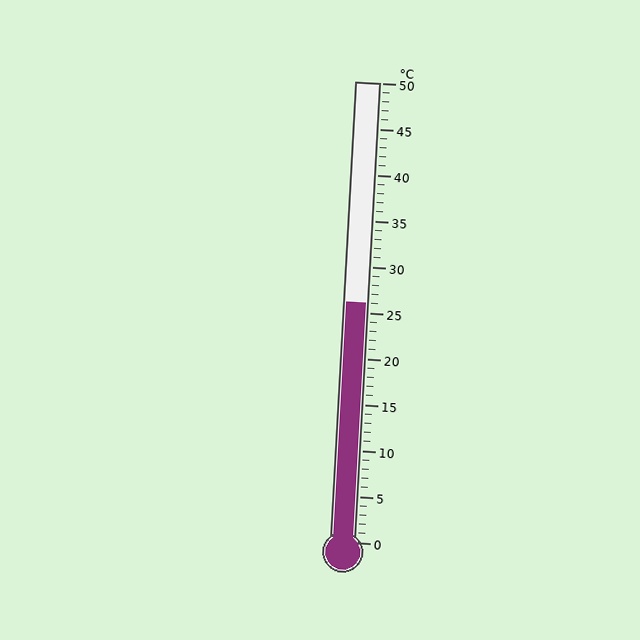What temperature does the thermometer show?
The thermometer shows approximately 26°C.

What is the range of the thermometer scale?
The thermometer scale ranges from 0°C to 50°C.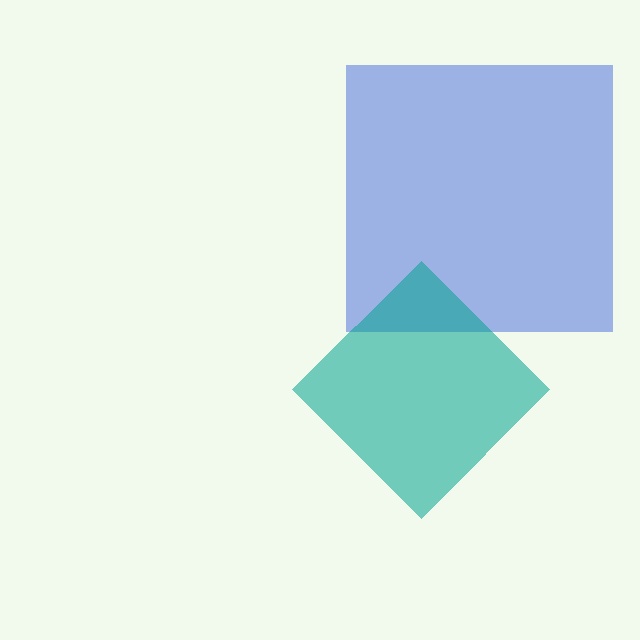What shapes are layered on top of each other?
The layered shapes are: a blue square, a teal diamond.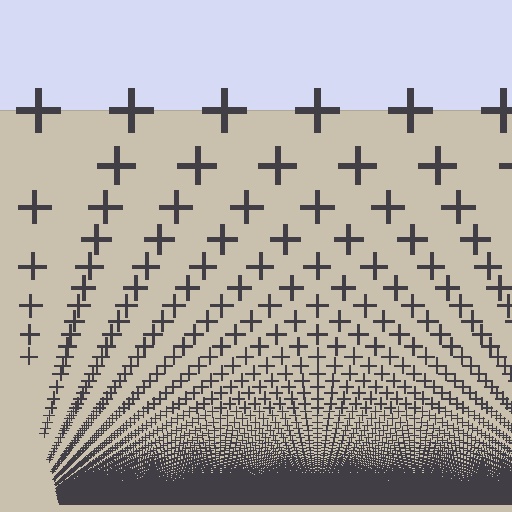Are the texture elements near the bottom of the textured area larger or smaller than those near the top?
Smaller. The gradient is inverted — elements near the bottom are smaller and denser.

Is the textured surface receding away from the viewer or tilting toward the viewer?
The surface appears to tilt toward the viewer. Texture elements get larger and sparser toward the top.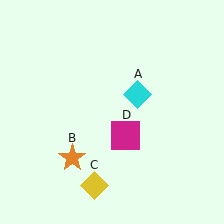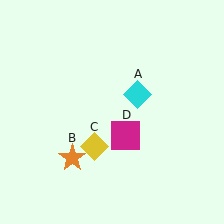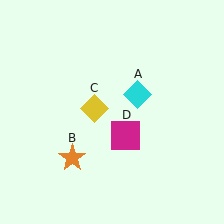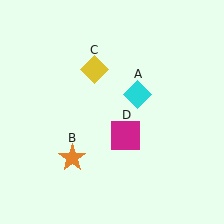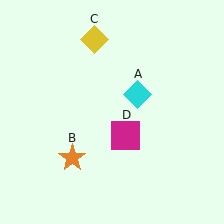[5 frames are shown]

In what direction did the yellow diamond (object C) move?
The yellow diamond (object C) moved up.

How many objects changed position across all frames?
1 object changed position: yellow diamond (object C).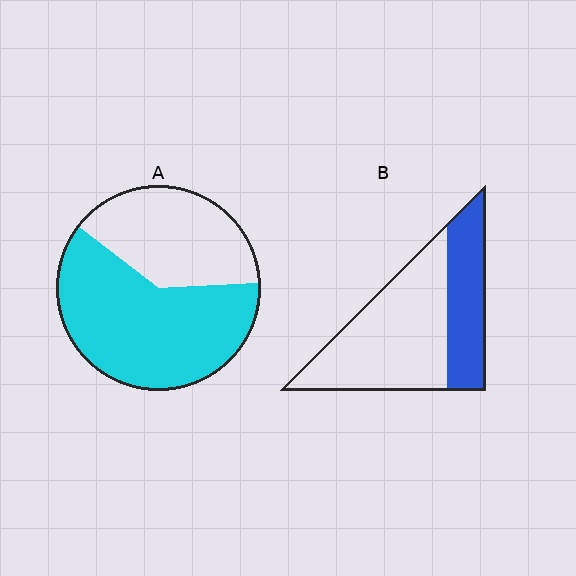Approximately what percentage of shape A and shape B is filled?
A is approximately 60% and B is approximately 35%.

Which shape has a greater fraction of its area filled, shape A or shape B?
Shape A.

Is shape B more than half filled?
No.